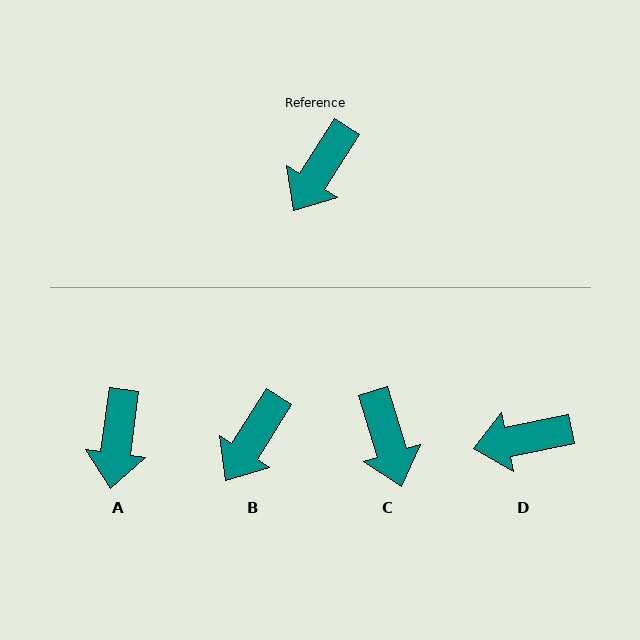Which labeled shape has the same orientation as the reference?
B.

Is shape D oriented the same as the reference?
No, it is off by about 46 degrees.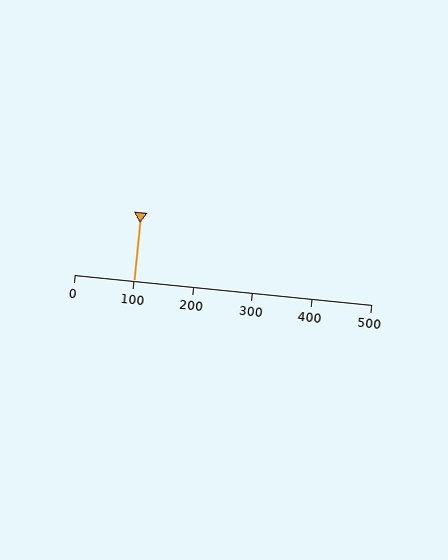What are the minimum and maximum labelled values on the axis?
The axis runs from 0 to 500.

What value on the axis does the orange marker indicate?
The marker indicates approximately 100.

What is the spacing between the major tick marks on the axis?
The major ticks are spaced 100 apart.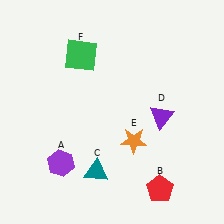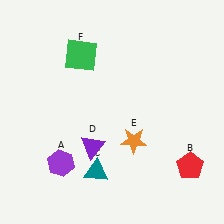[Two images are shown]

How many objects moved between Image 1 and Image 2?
2 objects moved between the two images.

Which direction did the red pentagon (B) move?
The red pentagon (B) moved right.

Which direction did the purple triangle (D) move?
The purple triangle (D) moved left.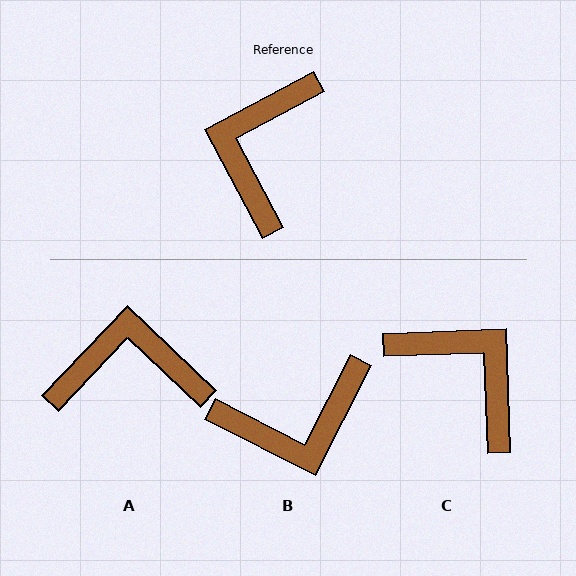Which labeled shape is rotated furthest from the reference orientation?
B, about 125 degrees away.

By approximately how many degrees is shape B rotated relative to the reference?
Approximately 125 degrees counter-clockwise.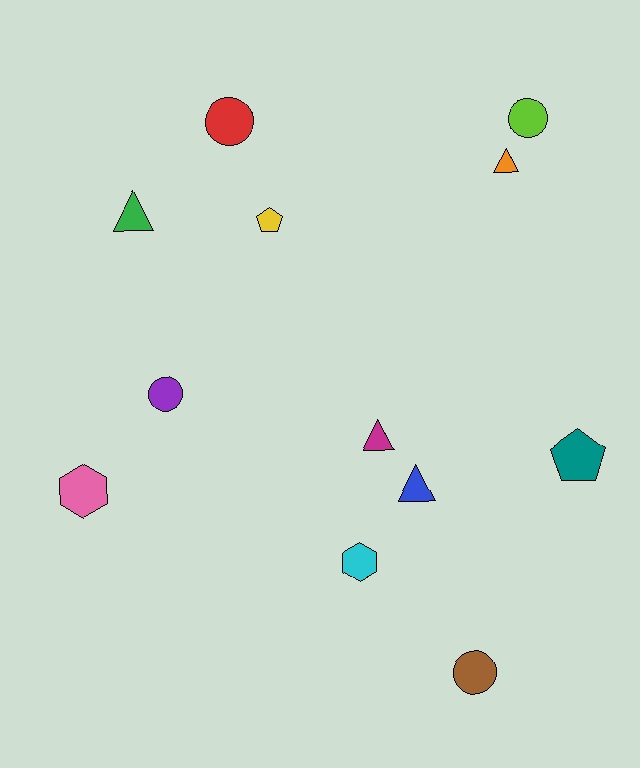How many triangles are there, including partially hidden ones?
There are 4 triangles.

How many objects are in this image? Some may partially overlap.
There are 12 objects.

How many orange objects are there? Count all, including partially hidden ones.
There is 1 orange object.